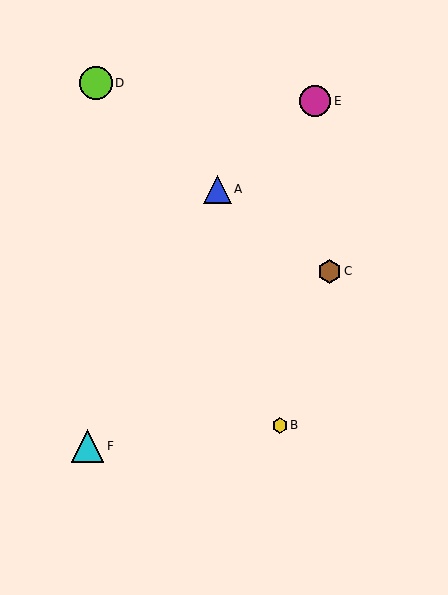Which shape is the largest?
The cyan triangle (labeled F) is the largest.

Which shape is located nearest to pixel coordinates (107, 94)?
The lime circle (labeled D) at (96, 83) is nearest to that location.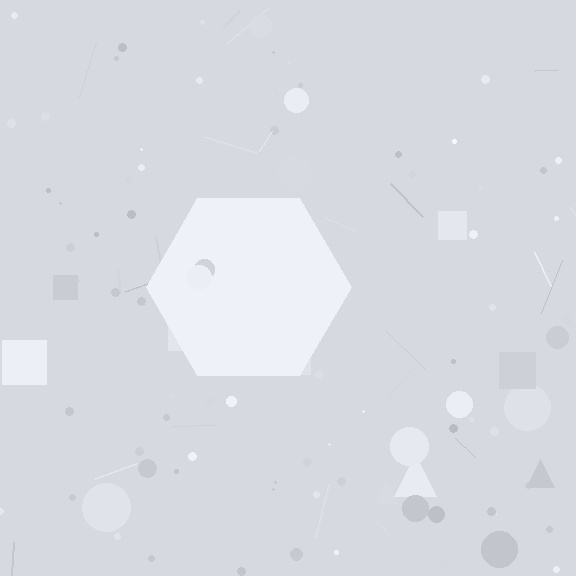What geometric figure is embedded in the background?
A hexagon is embedded in the background.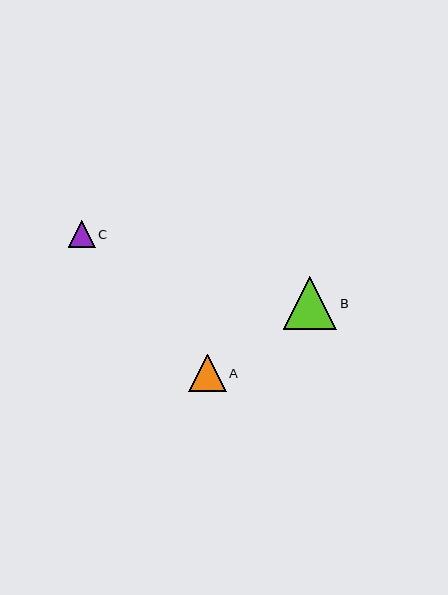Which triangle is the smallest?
Triangle C is the smallest with a size of approximately 27 pixels.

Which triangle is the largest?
Triangle B is the largest with a size of approximately 53 pixels.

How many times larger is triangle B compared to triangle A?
Triangle B is approximately 1.4 times the size of triangle A.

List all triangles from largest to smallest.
From largest to smallest: B, A, C.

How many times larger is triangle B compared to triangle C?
Triangle B is approximately 2.0 times the size of triangle C.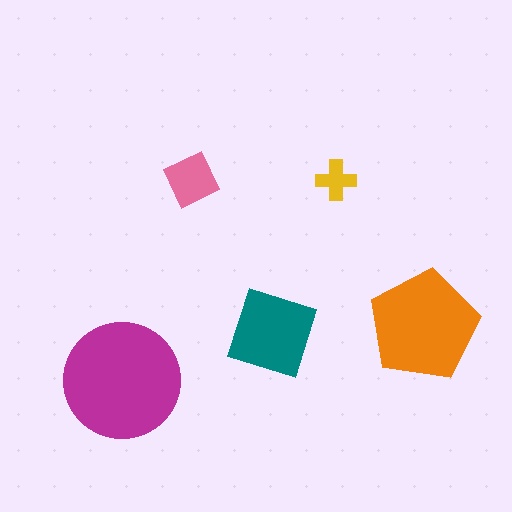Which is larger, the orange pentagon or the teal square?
The orange pentagon.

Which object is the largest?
The magenta circle.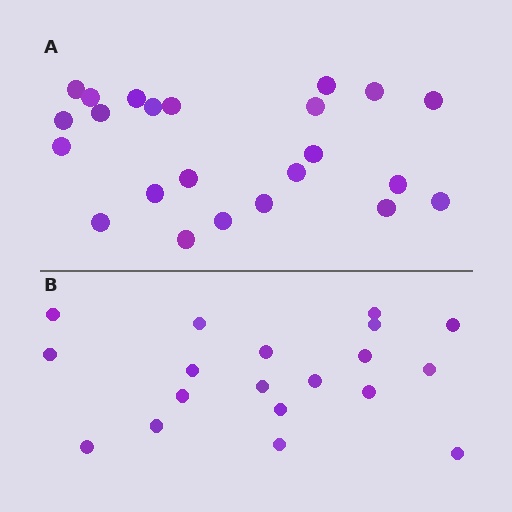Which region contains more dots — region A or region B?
Region A (the top region) has more dots.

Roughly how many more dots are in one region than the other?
Region A has about 4 more dots than region B.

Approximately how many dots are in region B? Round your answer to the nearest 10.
About 20 dots. (The exact count is 19, which rounds to 20.)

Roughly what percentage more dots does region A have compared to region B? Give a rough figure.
About 20% more.